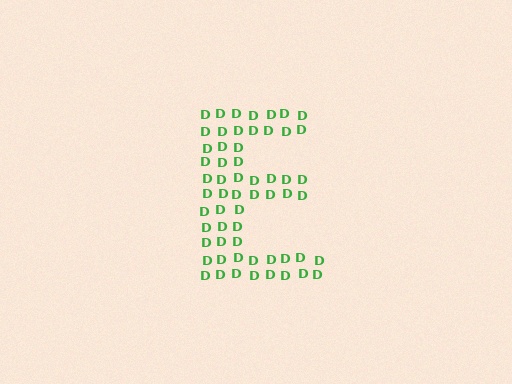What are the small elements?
The small elements are letter D's.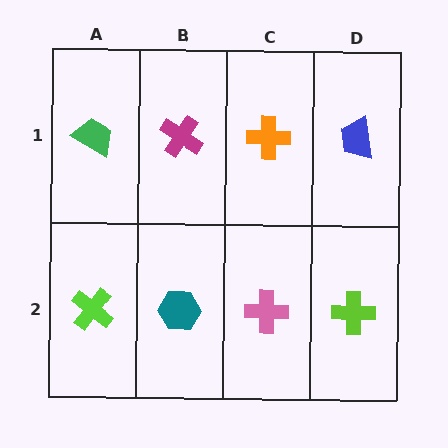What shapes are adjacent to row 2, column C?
An orange cross (row 1, column C), a teal hexagon (row 2, column B), a lime cross (row 2, column D).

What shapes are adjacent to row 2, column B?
A magenta cross (row 1, column B), a lime cross (row 2, column A), a pink cross (row 2, column C).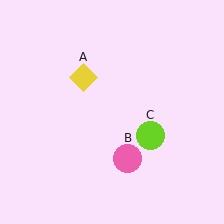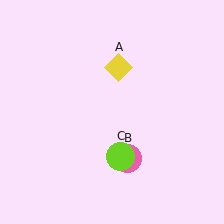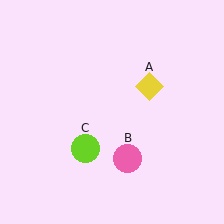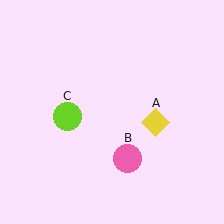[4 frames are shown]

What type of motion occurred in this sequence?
The yellow diamond (object A), lime circle (object C) rotated clockwise around the center of the scene.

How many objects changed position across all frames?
2 objects changed position: yellow diamond (object A), lime circle (object C).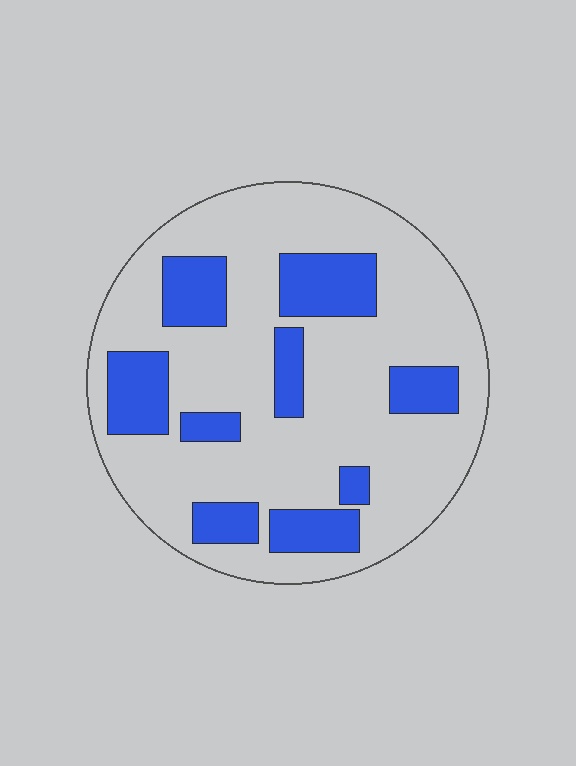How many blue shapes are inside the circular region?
9.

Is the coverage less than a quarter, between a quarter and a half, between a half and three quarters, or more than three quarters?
Between a quarter and a half.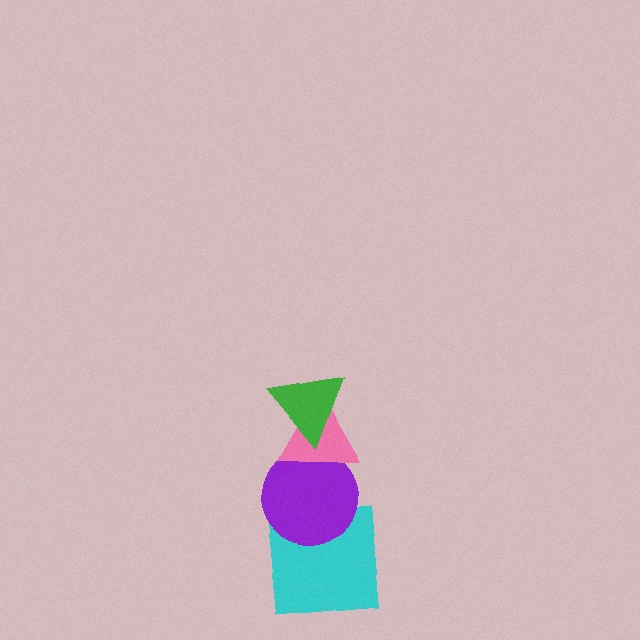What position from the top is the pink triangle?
The pink triangle is 2nd from the top.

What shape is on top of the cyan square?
The purple circle is on top of the cyan square.